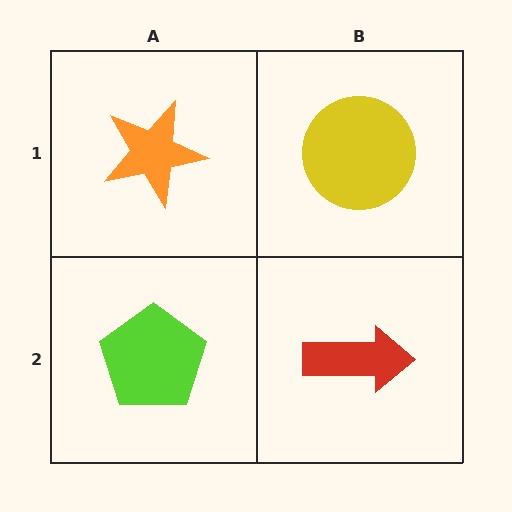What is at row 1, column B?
A yellow circle.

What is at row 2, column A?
A lime pentagon.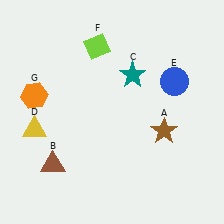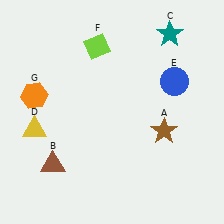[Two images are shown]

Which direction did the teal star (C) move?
The teal star (C) moved up.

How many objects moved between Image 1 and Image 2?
1 object moved between the two images.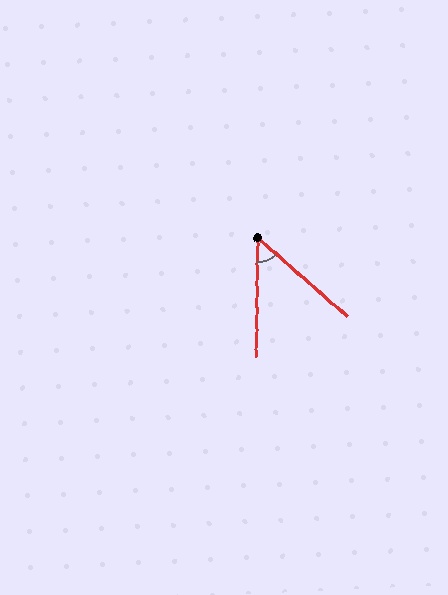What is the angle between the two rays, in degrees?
Approximately 49 degrees.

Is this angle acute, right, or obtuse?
It is acute.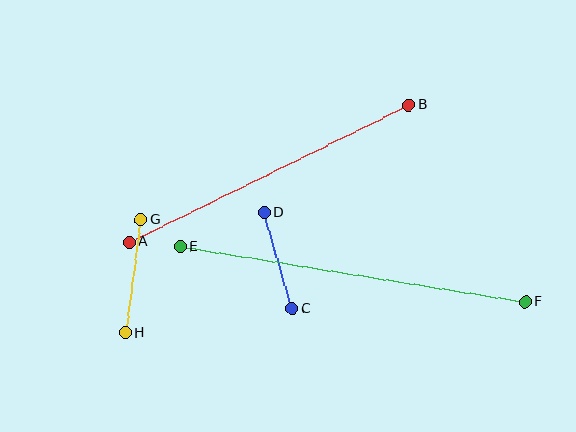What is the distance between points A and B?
The distance is approximately 311 pixels.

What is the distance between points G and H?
The distance is approximately 114 pixels.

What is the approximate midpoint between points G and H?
The midpoint is at approximately (133, 276) pixels.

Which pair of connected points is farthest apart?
Points E and F are farthest apart.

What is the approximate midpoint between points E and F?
The midpoint is at approximately (353, 274) pixels.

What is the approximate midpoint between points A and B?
The midpoint is at approximately (269, 173) pixels.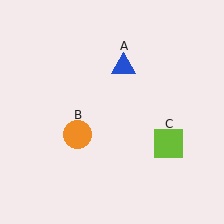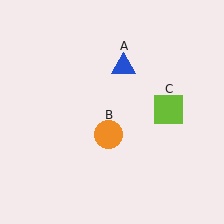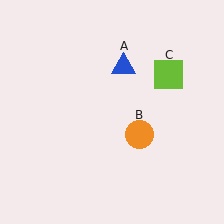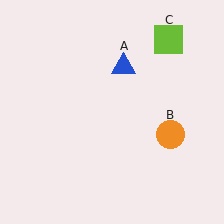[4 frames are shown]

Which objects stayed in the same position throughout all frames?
Blue triangle (object A) remained stationary.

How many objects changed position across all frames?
2 objects changed position: orange circle (object B), lime square (object C).